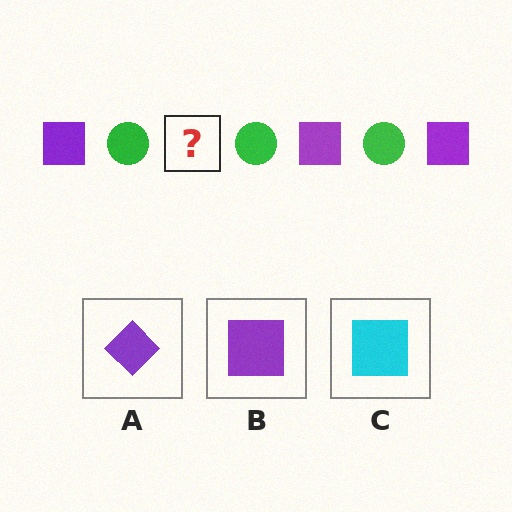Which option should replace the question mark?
Option B.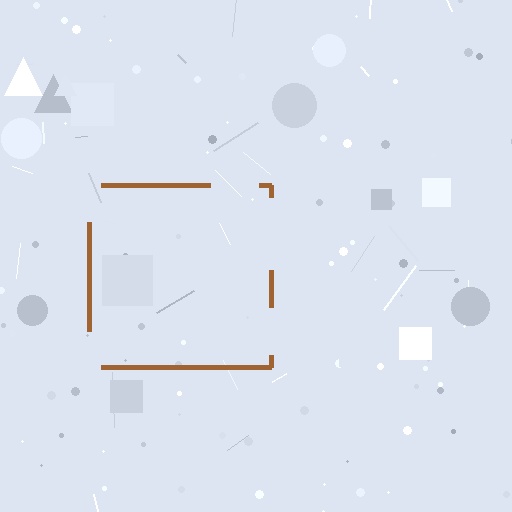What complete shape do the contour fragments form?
The contour fragments form a square.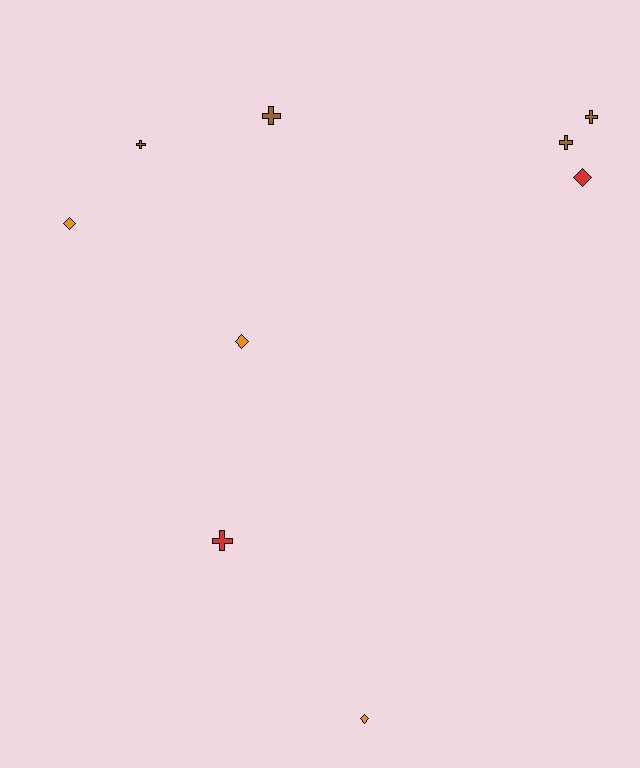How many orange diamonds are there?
There are 3 orange diamonds.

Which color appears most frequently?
Brown, with 4 objects.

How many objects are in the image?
There are 9 objects.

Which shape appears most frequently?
Cross, with 5 objects.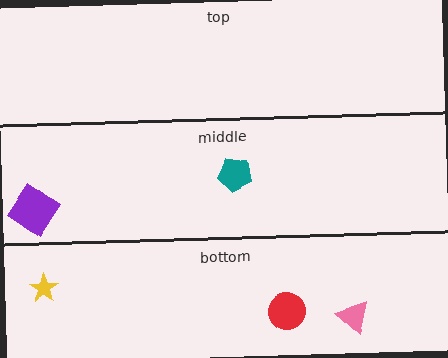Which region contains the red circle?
The bottom region.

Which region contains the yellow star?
The bottom region.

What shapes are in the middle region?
The teal pentagon, the purple diamond.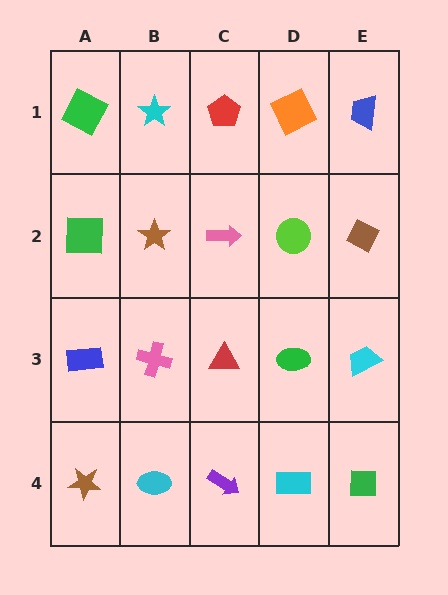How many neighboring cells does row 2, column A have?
3.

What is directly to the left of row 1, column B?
A green square.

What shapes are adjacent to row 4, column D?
A green ellipse (row 3, column D), a purple arrow (row 4, column C), a green square (row 4, column E).